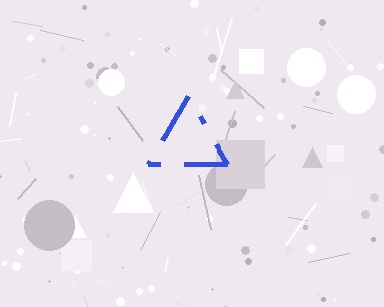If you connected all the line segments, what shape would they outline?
They would outline a triangle.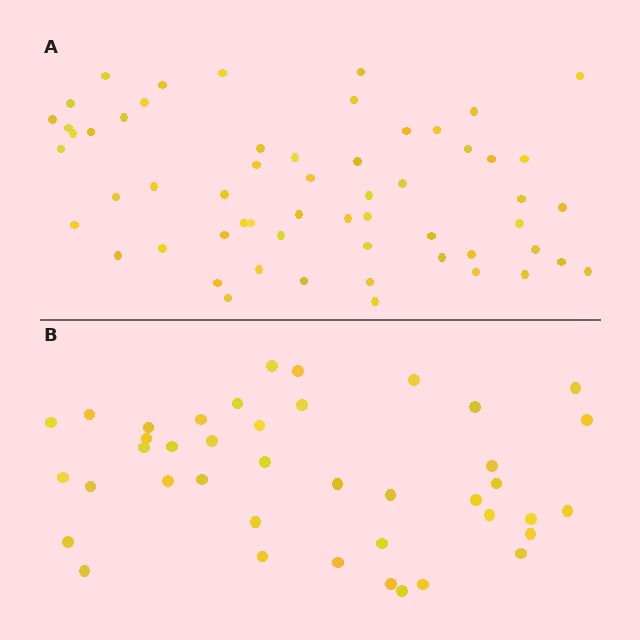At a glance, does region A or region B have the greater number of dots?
Region A (the top region) has more dots.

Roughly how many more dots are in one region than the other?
Region A has approximately 15 more dots than region B.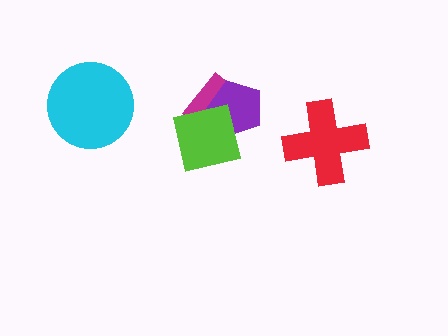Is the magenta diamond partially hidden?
Yes, it is partially covered by another shape.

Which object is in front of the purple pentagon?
The lime square is in front of the purple pentagon.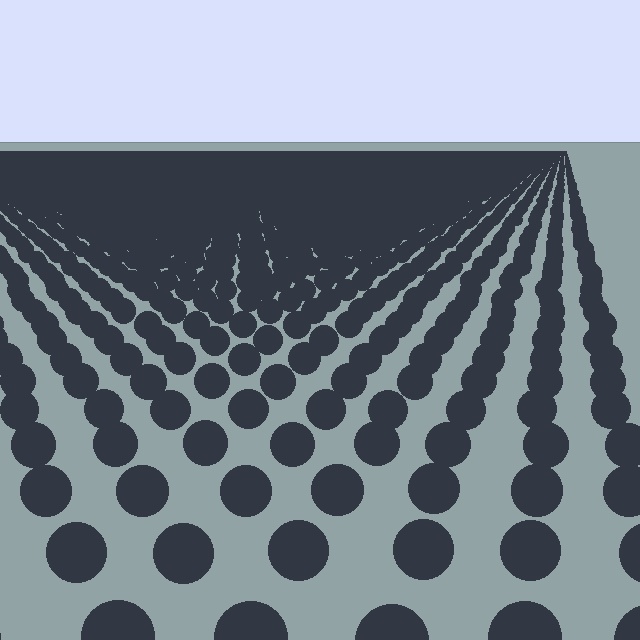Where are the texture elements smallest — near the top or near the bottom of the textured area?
Near the top.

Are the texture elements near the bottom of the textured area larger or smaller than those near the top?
Larger. Near the bottom, elements are closer to the viewer and appear at a bigger on-screen size.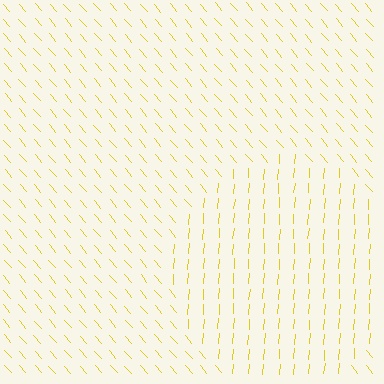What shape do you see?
I see a circle.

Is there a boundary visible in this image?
Yes, there is a texture boundary formed by a change in line orientation.